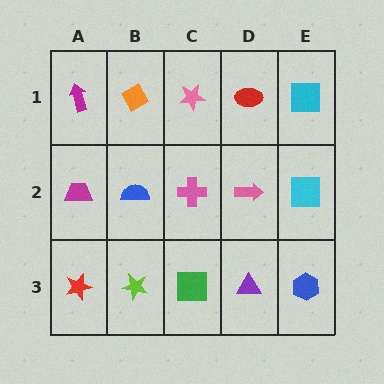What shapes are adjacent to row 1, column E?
A cyan square (row 2, column E), a red ellipse (row 1, column D).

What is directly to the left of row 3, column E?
A purple triangle.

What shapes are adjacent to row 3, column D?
A pink arrow (row 2, column D), a green square (row 3, column C), a blue hexagon (row 3, column E).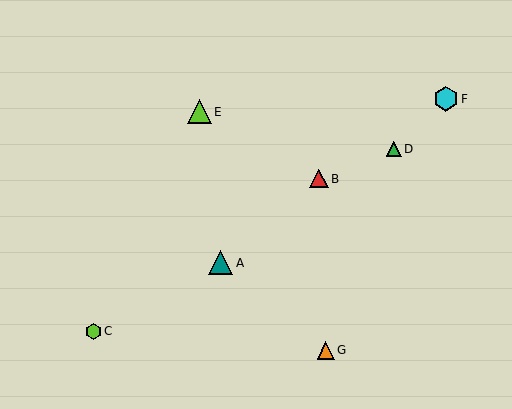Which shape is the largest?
The cyan hexagon (labeled F) is the largest.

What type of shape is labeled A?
Shape A is a teal triangle.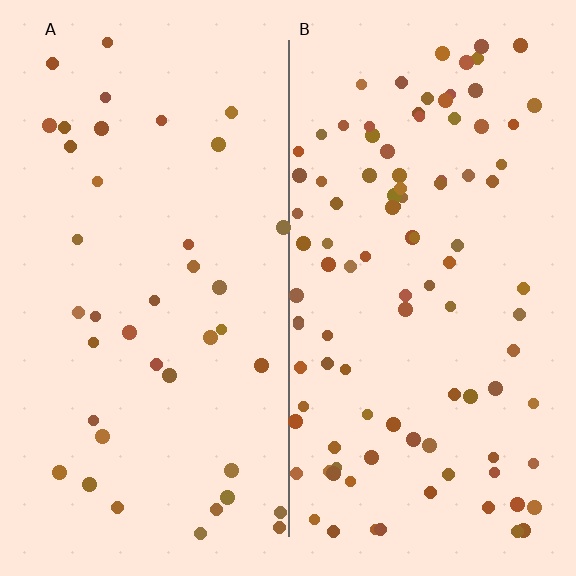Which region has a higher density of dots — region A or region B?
B (the right).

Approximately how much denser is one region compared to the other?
Approximately 2.5× — region B over region A.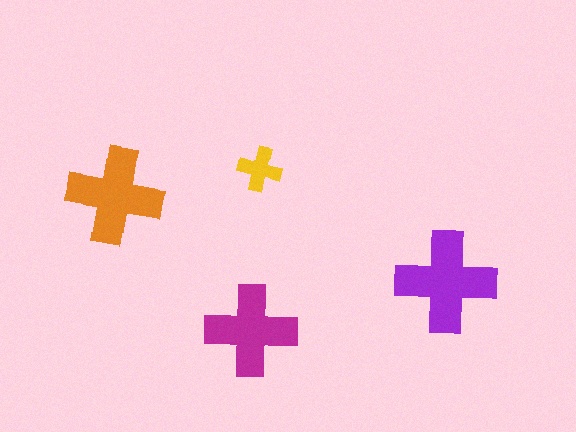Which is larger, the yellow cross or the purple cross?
The purple one.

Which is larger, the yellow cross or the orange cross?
The orange one.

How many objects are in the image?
There are 4 objects in the image.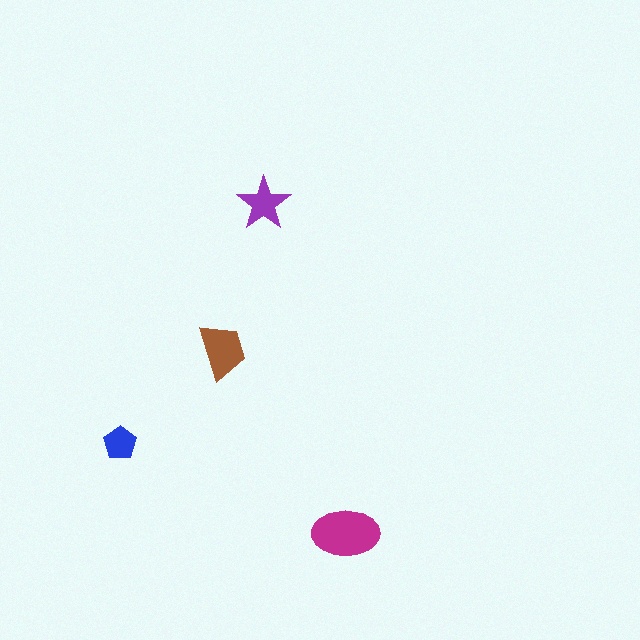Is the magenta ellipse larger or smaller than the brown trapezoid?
Larger.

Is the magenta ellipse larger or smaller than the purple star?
Larger.